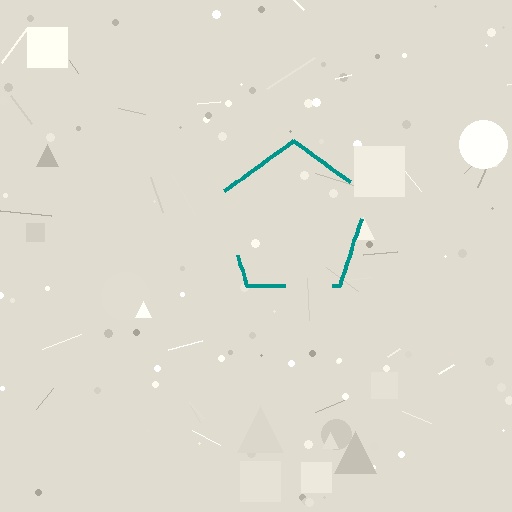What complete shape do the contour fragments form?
The contour fragments form a pentagon.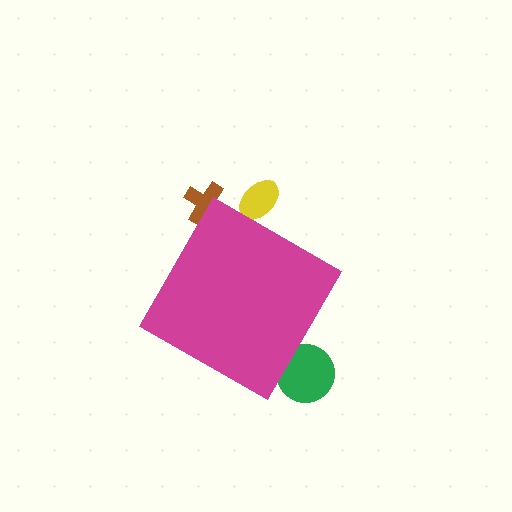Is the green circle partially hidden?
Yes, the green circle is partially hidden behind the magenta diamond.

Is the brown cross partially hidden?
Yes, the brown cross is partially hidden behind the magenta diamond.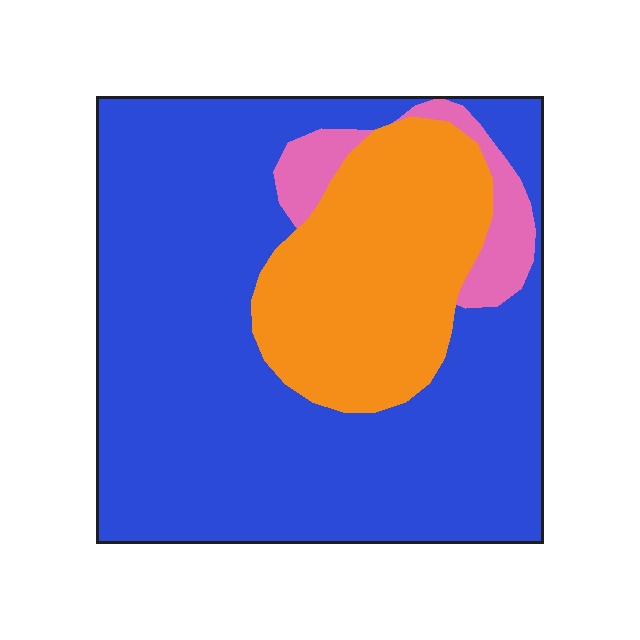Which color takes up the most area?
Blue, at roughly 70%.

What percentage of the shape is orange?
Orange covers roughly 25% of the shape.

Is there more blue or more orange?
Blue.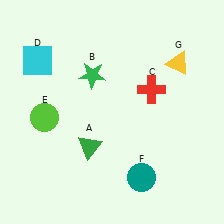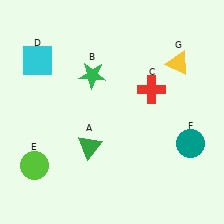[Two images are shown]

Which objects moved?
The objects that moved are: the lime circle (E), the teal circle (F).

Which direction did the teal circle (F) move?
The teal circle (F) moved right.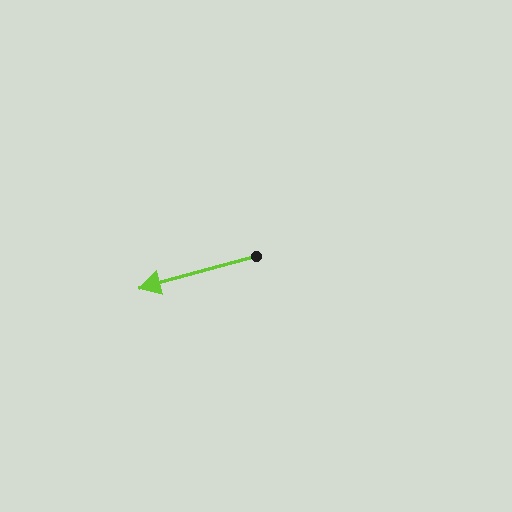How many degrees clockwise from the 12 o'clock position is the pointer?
Approximately 255 degrees.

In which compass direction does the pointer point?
West.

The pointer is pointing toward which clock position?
Roughly 8 o'clock.